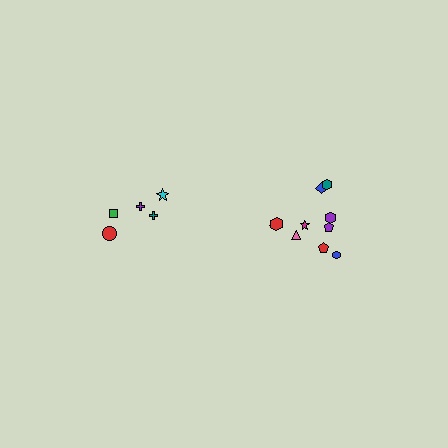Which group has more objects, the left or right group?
The right group.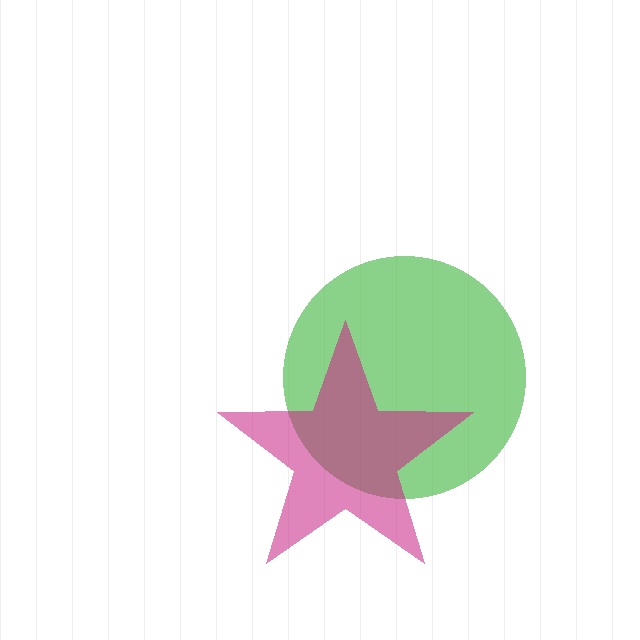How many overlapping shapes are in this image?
There are 2 overlapping shapes in the image.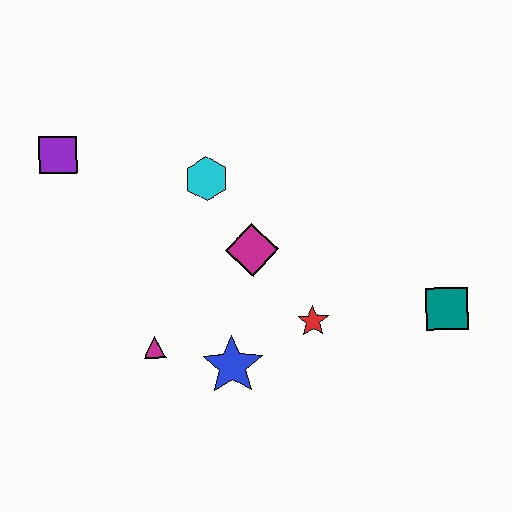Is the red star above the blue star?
Yes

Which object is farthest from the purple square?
The teal square is farthest from the purple square.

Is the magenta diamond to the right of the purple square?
Yes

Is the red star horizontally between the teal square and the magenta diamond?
Yes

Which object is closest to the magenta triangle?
The blue star is closest to the magenta triangle.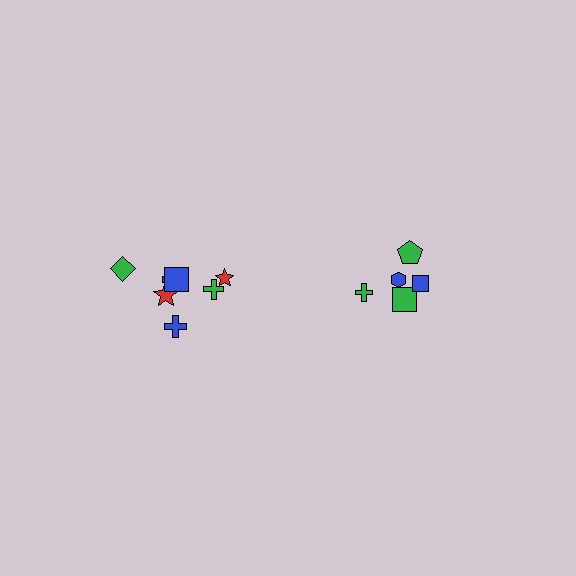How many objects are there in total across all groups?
There are 12 objects.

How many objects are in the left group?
There are 7 objects.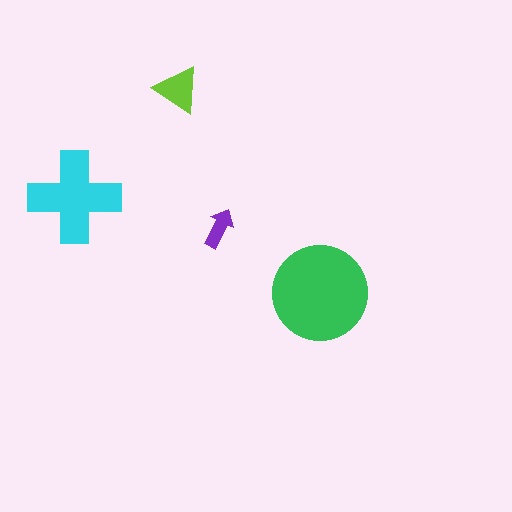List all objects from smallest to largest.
The purple arrow, the lime triangle, the cyan cross, the green circle.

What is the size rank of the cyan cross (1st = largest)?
2nd.